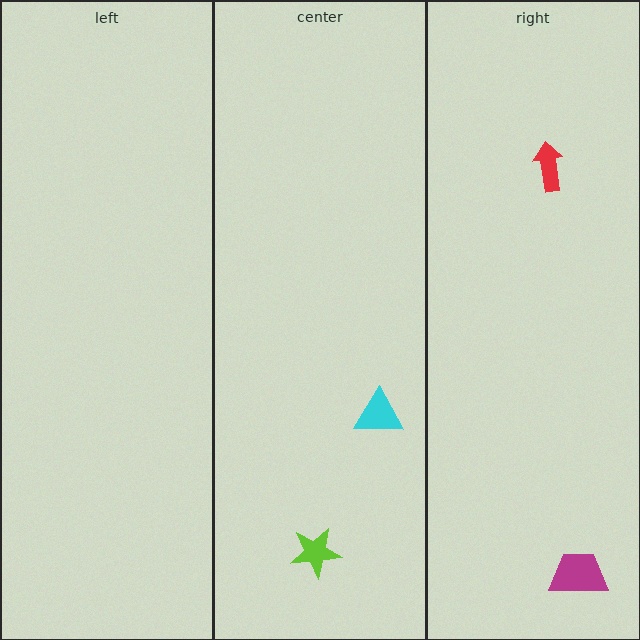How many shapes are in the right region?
2.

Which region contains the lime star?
The center region.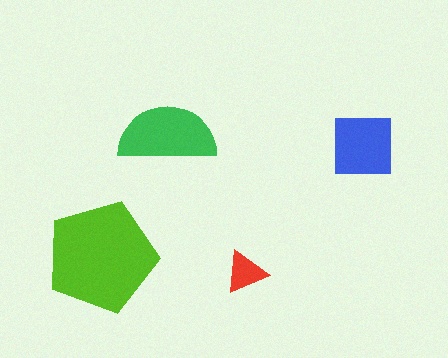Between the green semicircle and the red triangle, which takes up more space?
The green semicircle.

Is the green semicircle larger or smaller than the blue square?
Larger.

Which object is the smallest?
The red triangle.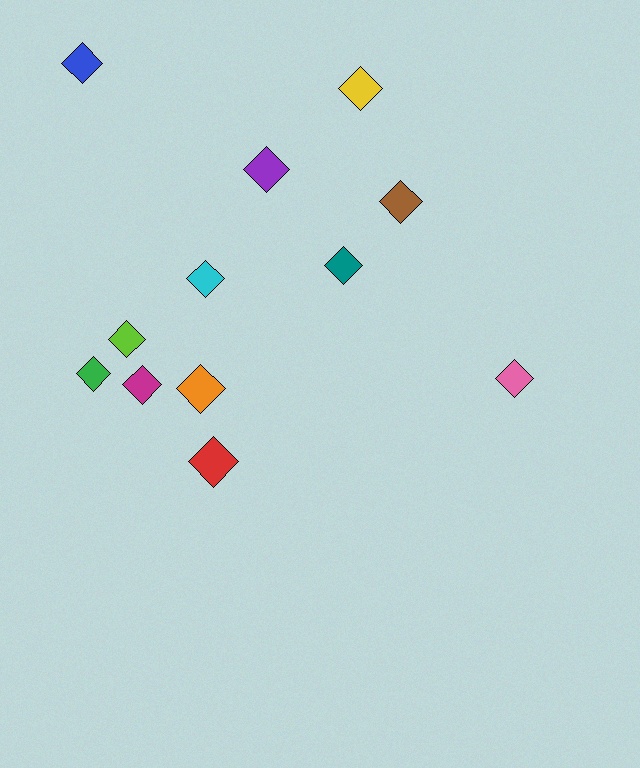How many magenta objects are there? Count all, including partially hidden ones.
There is 1 magenta object.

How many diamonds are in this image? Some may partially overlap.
There are 12 diamonds.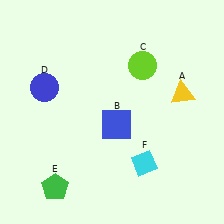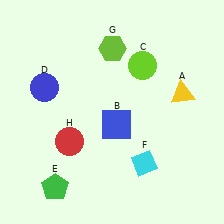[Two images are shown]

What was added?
A lime hexagon (G), a red circle (H) were added in Image 2.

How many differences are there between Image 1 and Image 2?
There are 2 differences between the two images.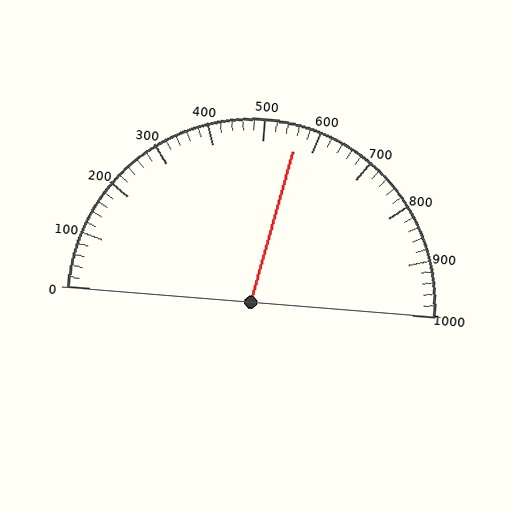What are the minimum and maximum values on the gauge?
The gauge ranges from 0 to 1000.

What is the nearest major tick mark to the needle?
The nearest major tick mark is 600.